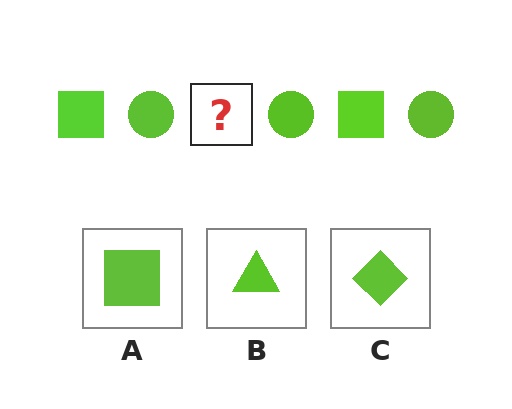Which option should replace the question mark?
Option A.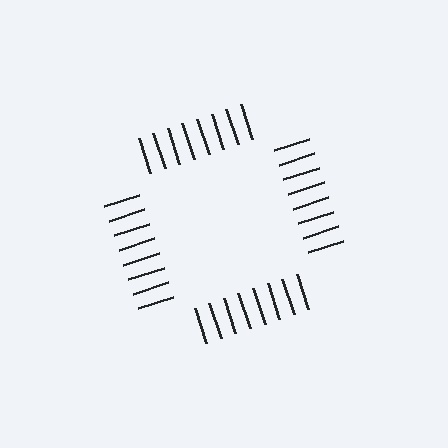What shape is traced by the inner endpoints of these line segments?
An illusory square — the line segments terminate on its edges but no continuous stroke is drawn.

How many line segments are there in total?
32 — 8 along each of the 4 edges.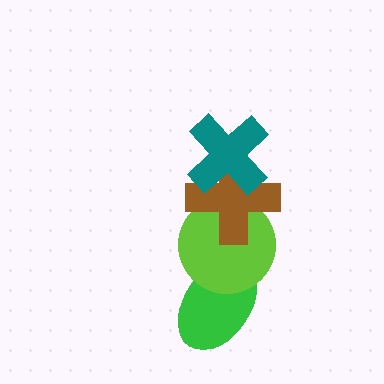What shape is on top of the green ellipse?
The lime circle is on top of the green ellipse.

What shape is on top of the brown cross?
The teal cross is on top of the brown cross.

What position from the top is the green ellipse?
The green ellipse is 4th from the top.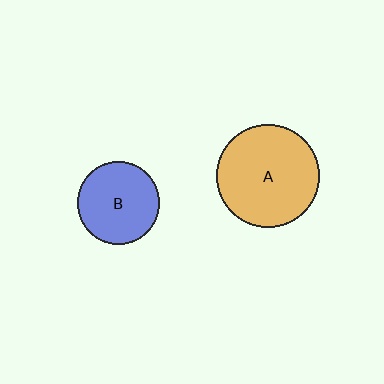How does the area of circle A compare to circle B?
Approximately 1.6 times.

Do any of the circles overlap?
No, none of the circles overlap.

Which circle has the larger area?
Circle A (orange).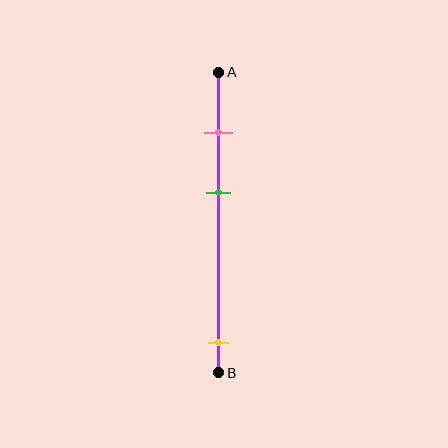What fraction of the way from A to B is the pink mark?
The pink mark is approximately 20% (0.2) of the way from A to B.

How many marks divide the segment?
There are 3 marks dividing the segment.